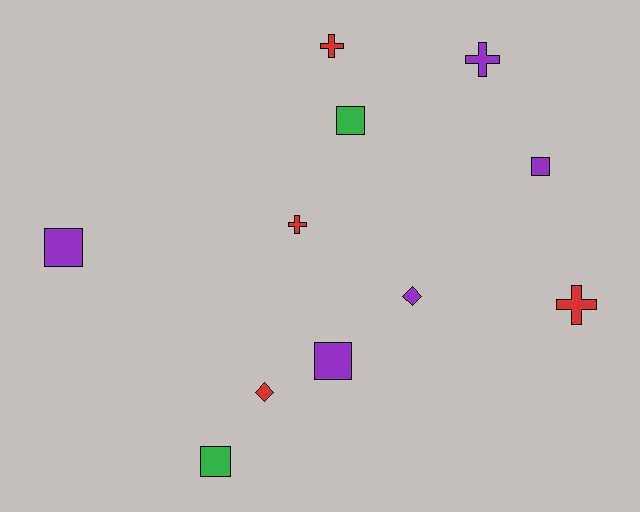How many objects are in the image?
There are 11 objects.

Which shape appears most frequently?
Square, with 5 objects.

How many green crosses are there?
There are no green crosses.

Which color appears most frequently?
Purple, with 5 objects.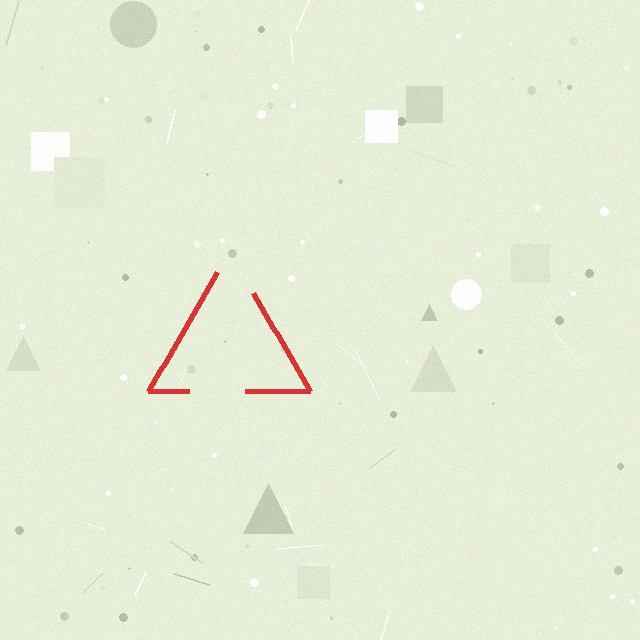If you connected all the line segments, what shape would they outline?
They would outline a triangle.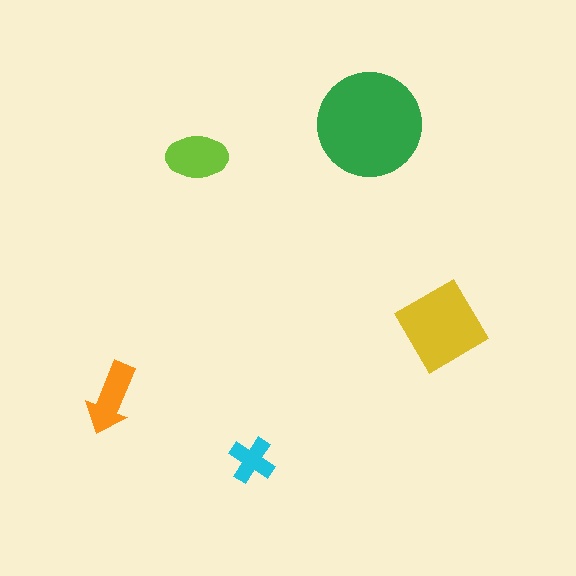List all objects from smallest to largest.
The cyan cross, the orange arrow, the lime ellipse, the yellow diamond, the green circle.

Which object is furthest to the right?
The yellow diamond is rightmost.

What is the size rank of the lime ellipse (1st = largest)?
3rd.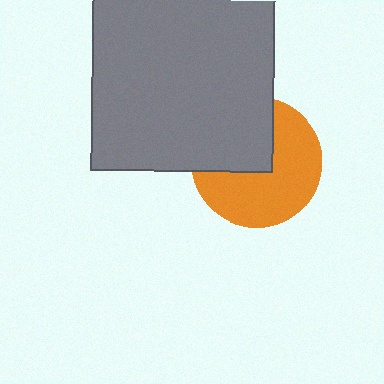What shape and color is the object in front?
The object in front is a gray square.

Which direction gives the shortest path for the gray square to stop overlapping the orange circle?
Moving toward the upper-left gives the shortest separation.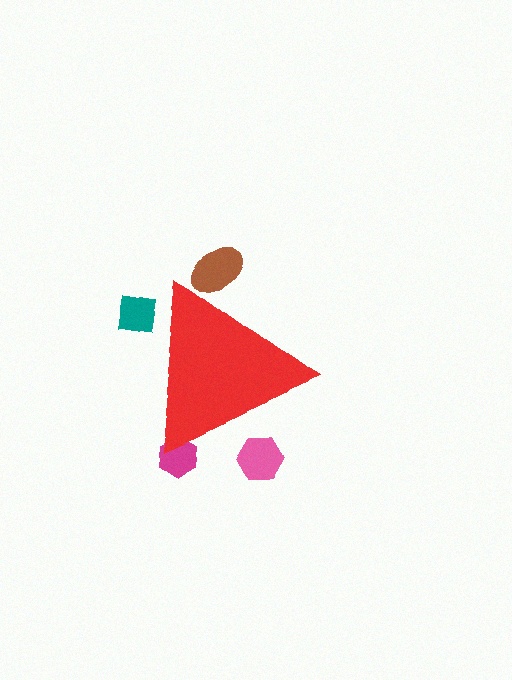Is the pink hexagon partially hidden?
Yes, the pink hexagon is partially hidden behind the red triangle.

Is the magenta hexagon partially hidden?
Yes, the magenta hexagon is partially hidden behind the red triangle.